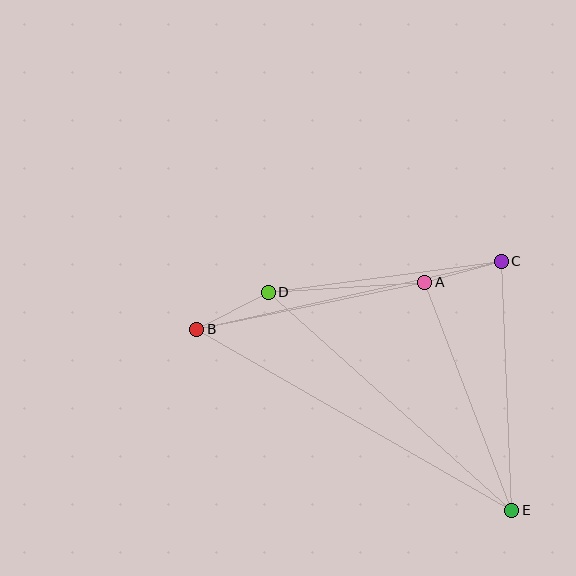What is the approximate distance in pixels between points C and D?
The distance between C and D is approximately 235 pixels.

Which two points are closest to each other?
Points A and C are closest to each other.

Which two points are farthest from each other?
Points B and E are farthest from each other.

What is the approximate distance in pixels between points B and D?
The distance between B and D is approximately 81 pixels.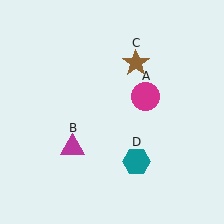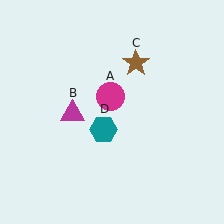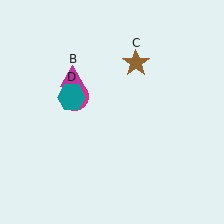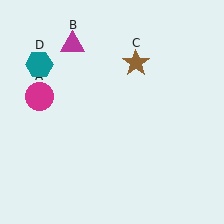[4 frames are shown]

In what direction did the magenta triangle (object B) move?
The magenta triangle (object B) moved up.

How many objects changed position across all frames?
3 objects changed position: magenta circle (object A), magenta triangle (object B), teal hexagon (object D).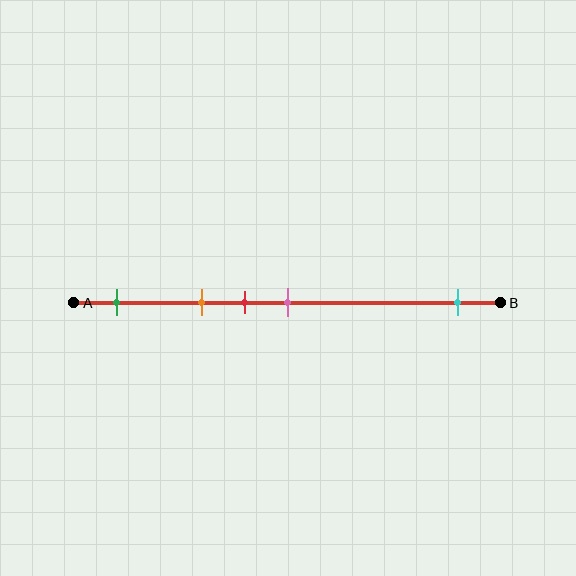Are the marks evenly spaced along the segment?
No, the marks are not evenly spaced.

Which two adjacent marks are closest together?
The red and pink marks are the closest adjacent pair.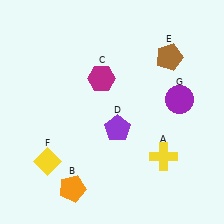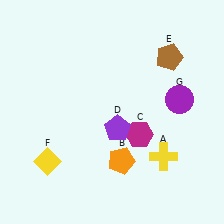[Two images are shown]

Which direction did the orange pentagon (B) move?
The orange pentagon (B) moved right.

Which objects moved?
The objects that moved are: the orange pentagon (B), the magenta hexagon (C).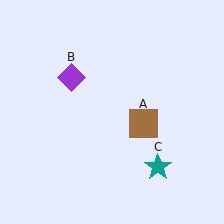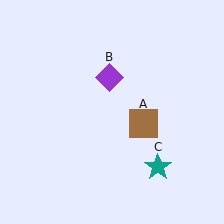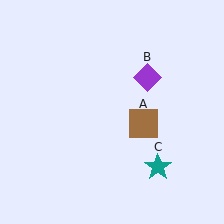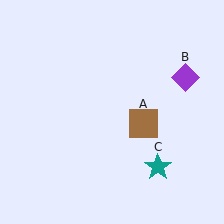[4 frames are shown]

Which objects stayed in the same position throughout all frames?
Brown square (object A) and teal star (object C) remained stationary.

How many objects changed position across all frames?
1 object changed position: purple diamond (object B).